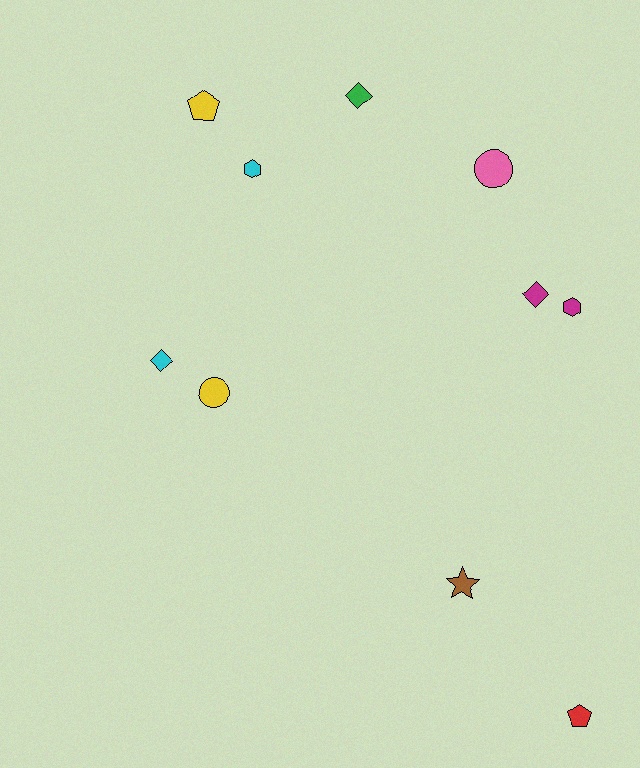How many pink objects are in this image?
There is 1 pink object.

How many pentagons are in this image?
There are 2 pentagons.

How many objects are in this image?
There are 10 objects.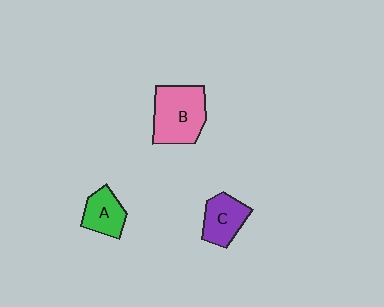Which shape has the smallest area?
Shape A (green).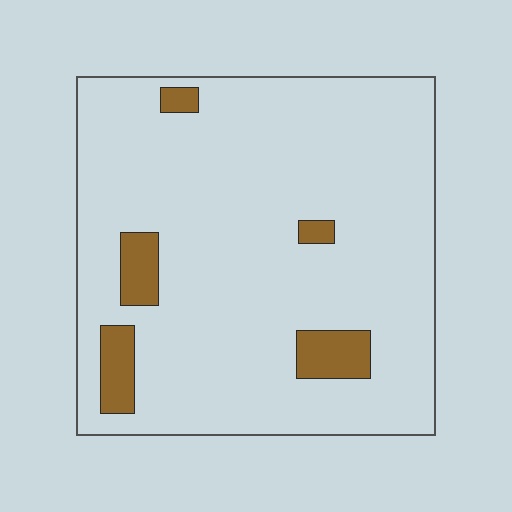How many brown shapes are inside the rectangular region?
5.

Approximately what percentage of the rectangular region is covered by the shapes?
Approximately 10%.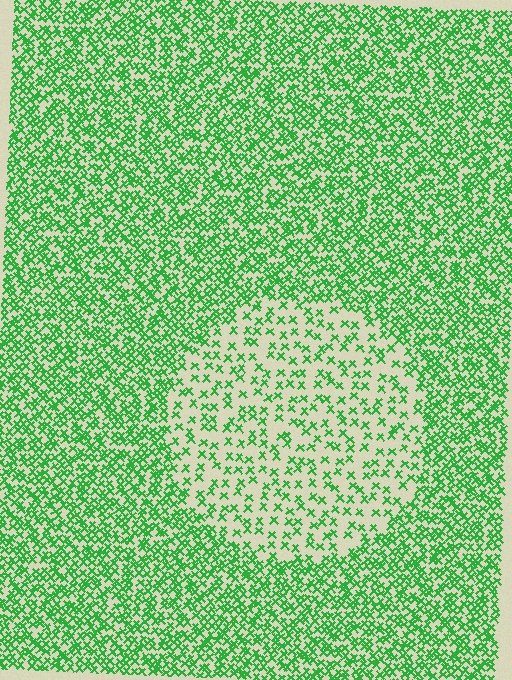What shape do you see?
I see a circle.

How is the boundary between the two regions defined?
The boundary is defined by a change in element density (approximately 2.4x ratio). All elements are the same color, size, and shape.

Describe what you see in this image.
The image contains small green elements arranged at two different densities. A circle-shaped region is visible where the elements are less densely packed than the surrounding area.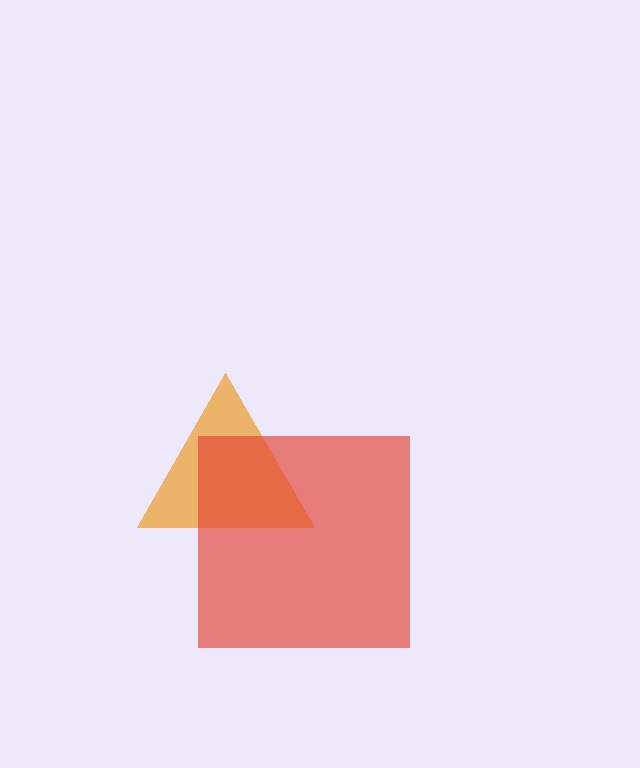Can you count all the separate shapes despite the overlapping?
Yes, there are 2 separate shapes.